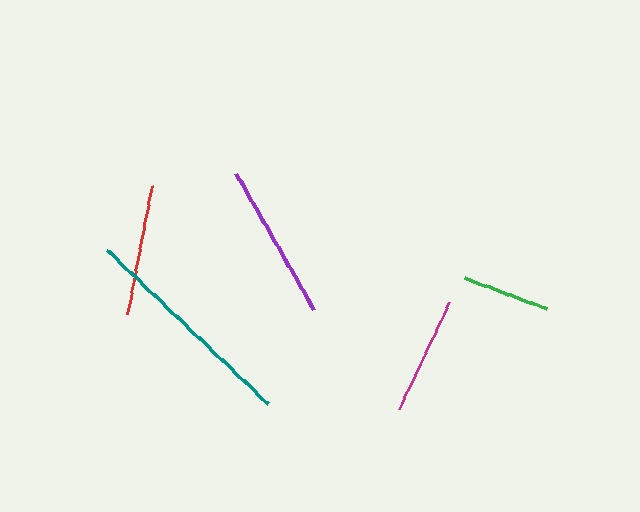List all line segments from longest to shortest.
From longest to shortest: teal, purple, red, magenta, green.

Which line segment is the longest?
The teal line is the longest at approximately 223 pixels.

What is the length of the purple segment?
The purple segment is approximately 157 pixels long.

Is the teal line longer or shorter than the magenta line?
The teal line is longer than the magenta line.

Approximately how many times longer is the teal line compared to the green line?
The teal line is approximately 2.6 times the length of the green line.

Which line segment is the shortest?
The green line is the shortest at approximately 87 pixels.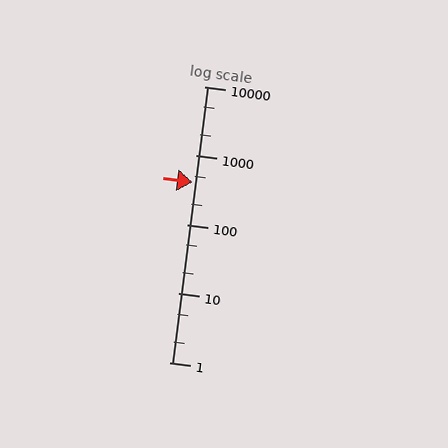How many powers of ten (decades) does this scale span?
The scale spans 4 decades, from 1 to 10000.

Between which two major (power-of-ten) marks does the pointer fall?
The pointer is between 100 and 1000.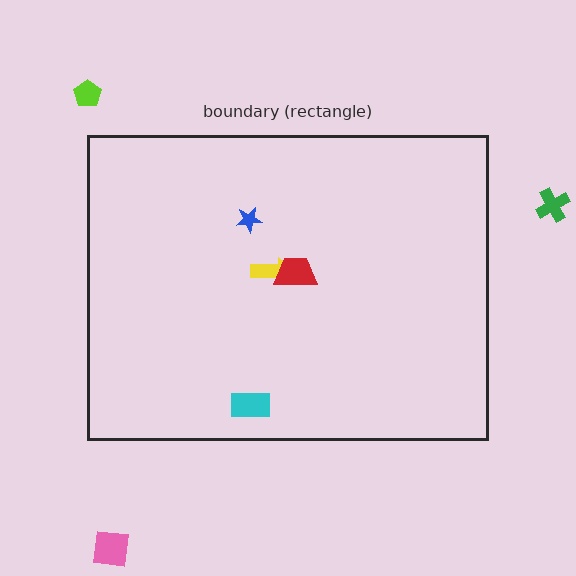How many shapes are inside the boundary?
4 inside, 3 outside.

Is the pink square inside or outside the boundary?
Outside.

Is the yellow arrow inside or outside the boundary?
Inside.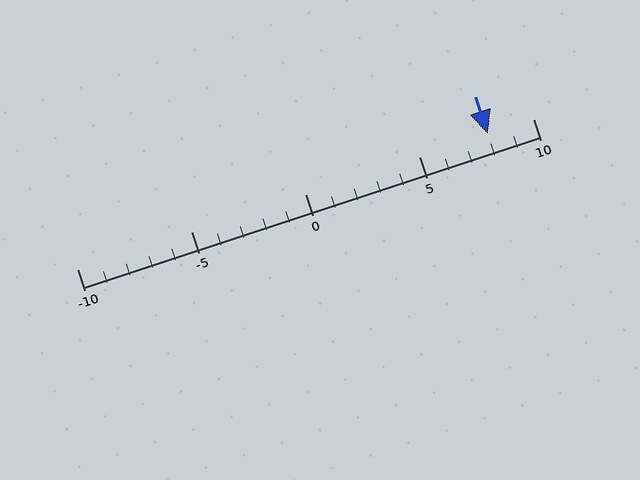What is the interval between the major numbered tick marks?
The major tick marks are spaced 5 units apart.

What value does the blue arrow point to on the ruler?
The blue arrow points to approximately 8.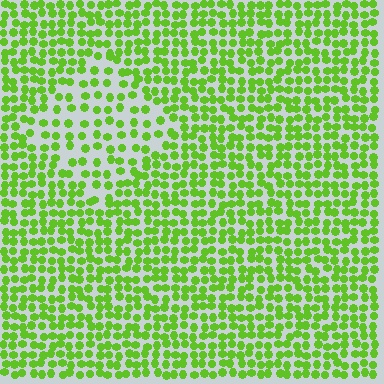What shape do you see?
I see a diamond.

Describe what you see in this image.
The image contains small lime elements arranged at two different densities. A diamond-shaped region is visible where the elements are less densely packed than the surrounding area.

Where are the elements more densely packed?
The elements are more densely packed outside the diamond boundary.